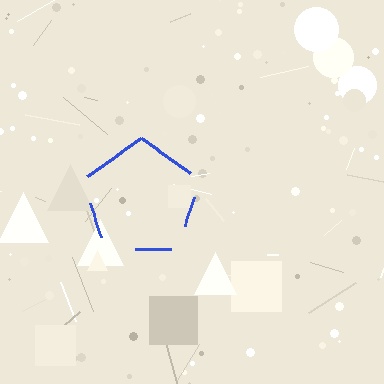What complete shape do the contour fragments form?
The contour fragments form a pentagon.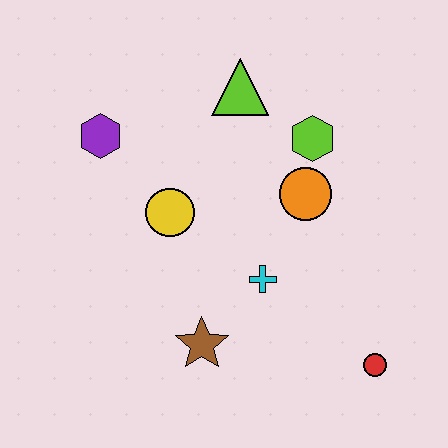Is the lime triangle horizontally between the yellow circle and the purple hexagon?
No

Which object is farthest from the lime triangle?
The red circle is farthest from the lime triangle.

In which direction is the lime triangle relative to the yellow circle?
The lime triangle is above the yellow circle.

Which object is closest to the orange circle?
The lime hexagon is closest to the orange circle.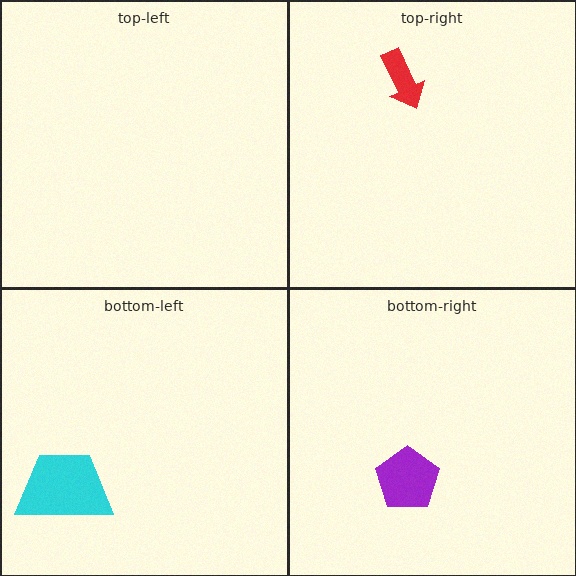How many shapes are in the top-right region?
1.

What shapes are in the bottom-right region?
The purple pentagon.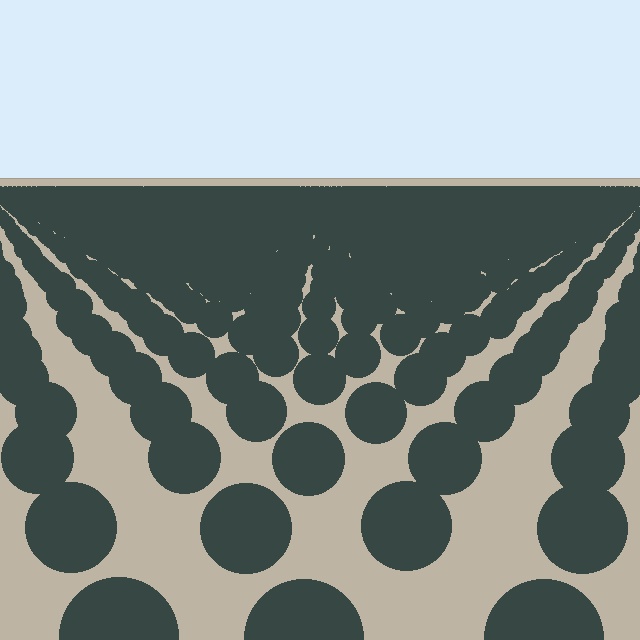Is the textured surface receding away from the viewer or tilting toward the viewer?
The surface is receding away from the viewer. Texture elements get smaller and denser toward the top.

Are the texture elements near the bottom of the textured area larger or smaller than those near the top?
Larger. Near the bottom, elements are closer to the viewer and appear at a bigger on-screen size.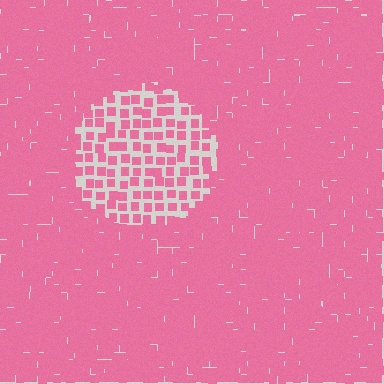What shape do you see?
I see a circle.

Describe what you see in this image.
The image contains small pink elements arranged at two different densities. A circle-shaped region is visible where the elements are less densely packed than the surrounding area.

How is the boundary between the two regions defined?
The boundary is defined by a change in element density (approximately 2.5x ratio). All elements are the same color, size, and shape.